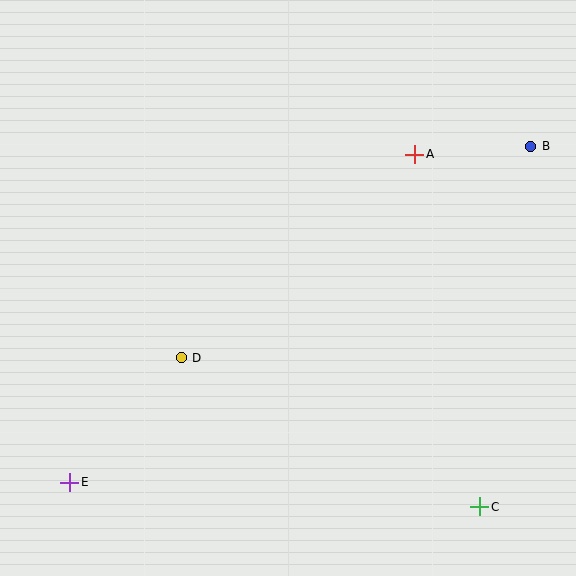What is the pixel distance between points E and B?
The distance between E and B is 570 pixels.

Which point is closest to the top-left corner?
Point D is closest to the top-left corner.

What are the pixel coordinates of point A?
Point A is at (415, 154).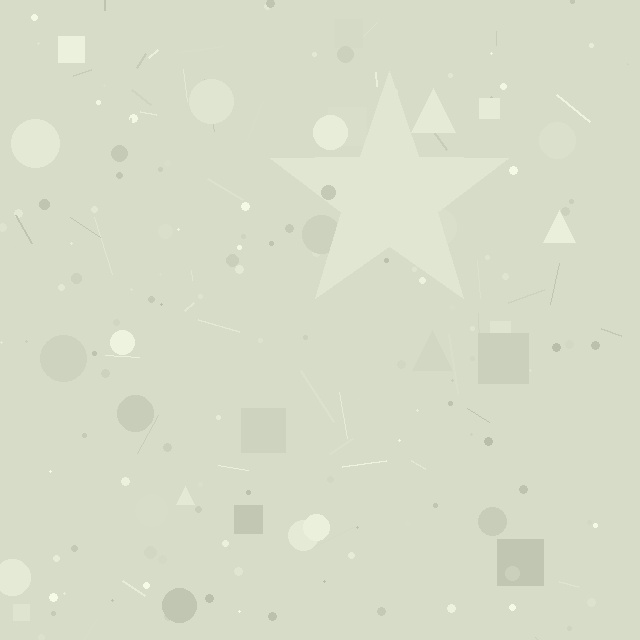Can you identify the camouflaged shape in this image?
The camouflaged shape is a star.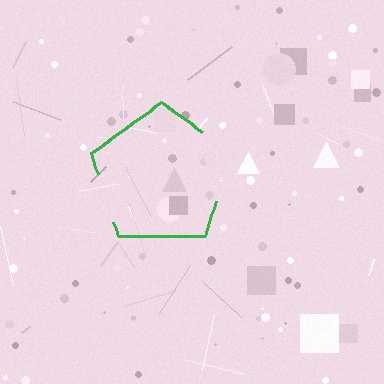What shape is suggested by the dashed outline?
The dashed outline suggests a pentagon.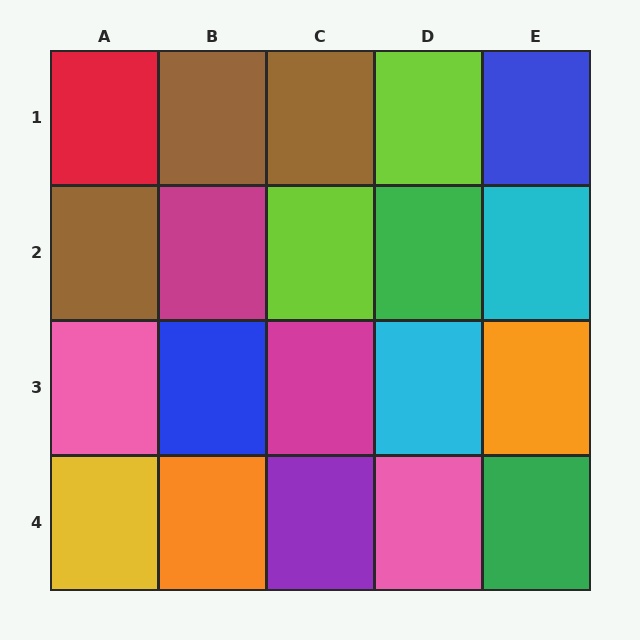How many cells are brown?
3 cells are brown.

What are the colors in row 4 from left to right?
Yellow, orange, purple, pink, green.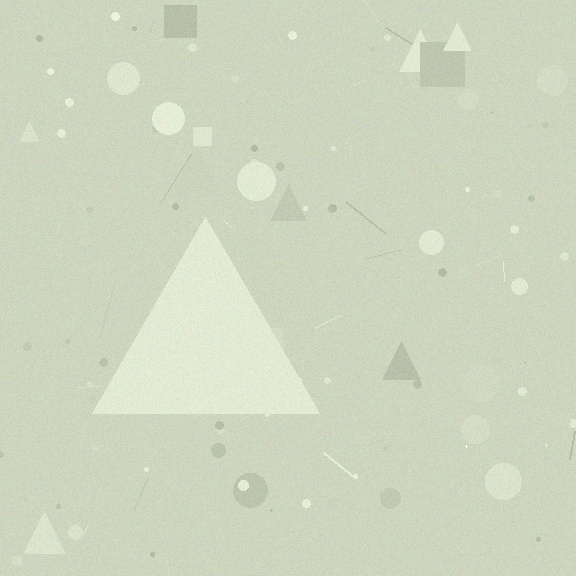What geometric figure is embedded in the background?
A triangle is embedded in the background.